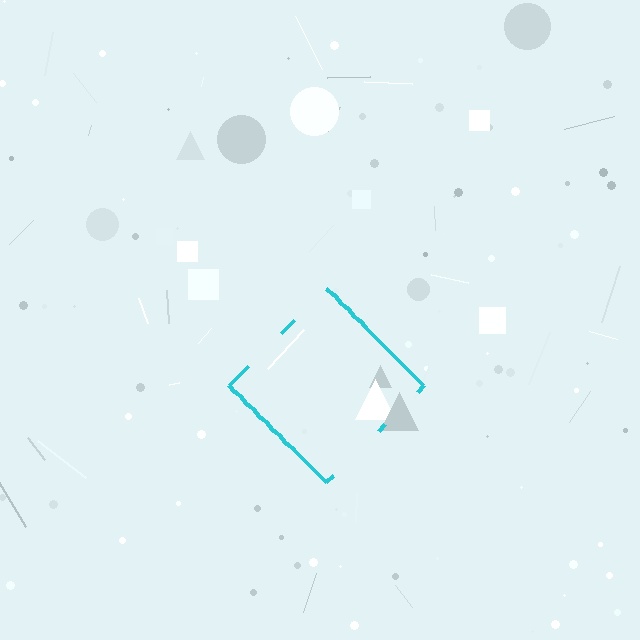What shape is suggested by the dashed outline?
The dashed outline suggests a diamond.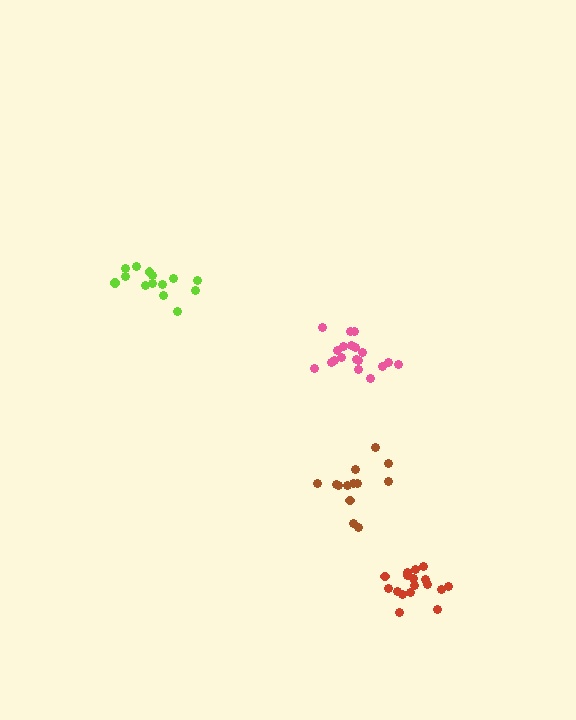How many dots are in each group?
Group 1: 17 dots, Group 2: 14 dots, Group 3: 19 dots, Group 4: 13 dots (63 total).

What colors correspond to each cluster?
The clusters are colored: red, lime, pink, brown.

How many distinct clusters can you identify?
There are 4 distinct clusters.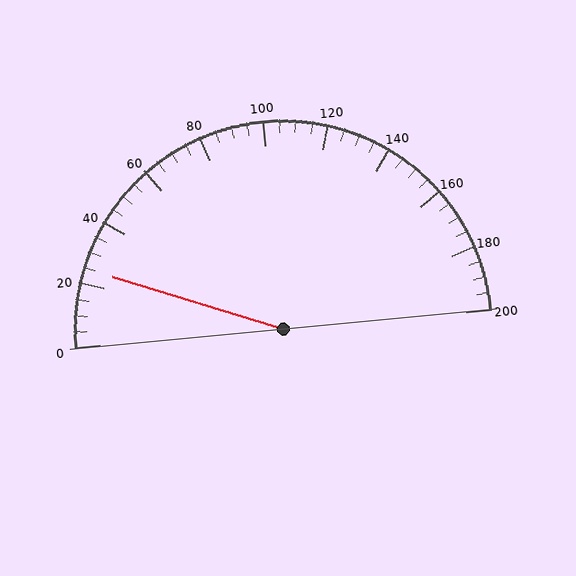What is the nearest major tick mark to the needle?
The nearest major tick mark is 20.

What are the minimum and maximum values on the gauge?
The gauge ranges from 0 to 200.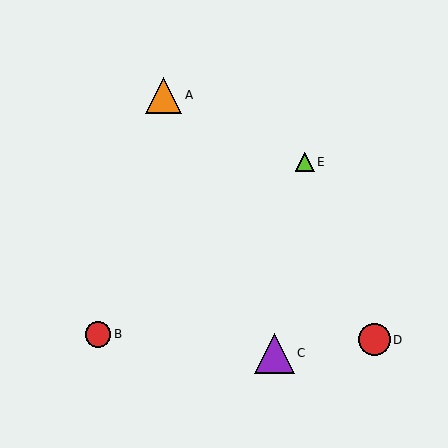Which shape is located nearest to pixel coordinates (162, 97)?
The orange triangle (labeled A) at (163, 95) is nearest to that location.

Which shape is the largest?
The purple triangle (labeled C) is the largest.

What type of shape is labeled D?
Shape D is a red circle.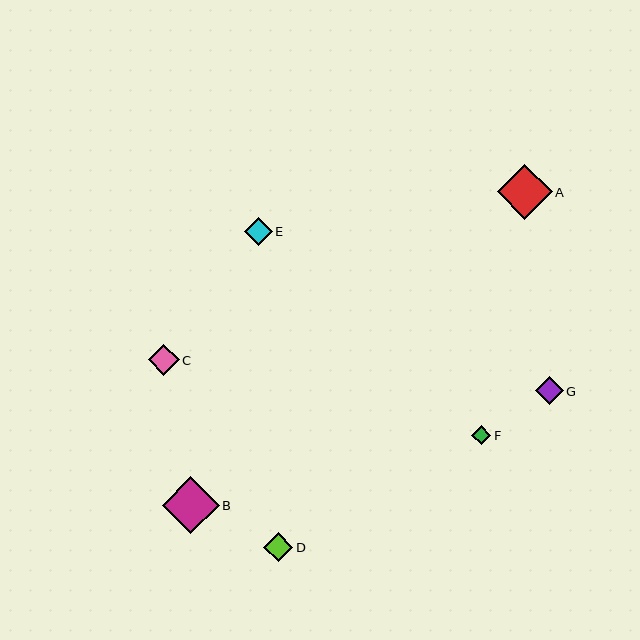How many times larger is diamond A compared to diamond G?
Diamond A is approximately 2.0 times the size of diamond G.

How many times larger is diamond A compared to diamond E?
Diamond A is approximately 2.0 times the size of diamond E.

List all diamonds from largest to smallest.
From largest to smallest: B, A, C, D, E, G, F.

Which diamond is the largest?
Diamond B is the largest with a size of approximately 57 pixels.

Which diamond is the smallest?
Diamond F is the smallest with a size of approximately 20 pixels.